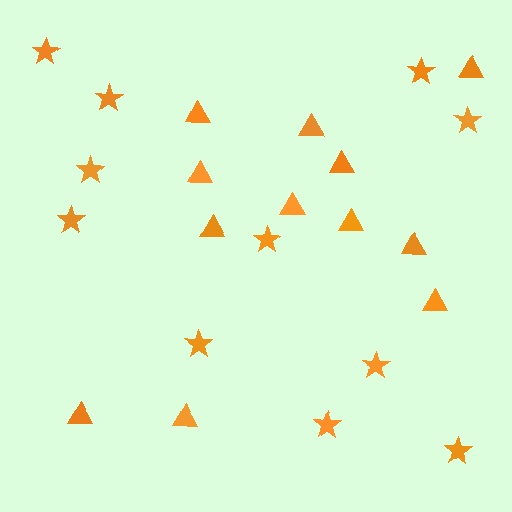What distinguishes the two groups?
There are 2 groups: one group of stars (11) and one group of triangles (12).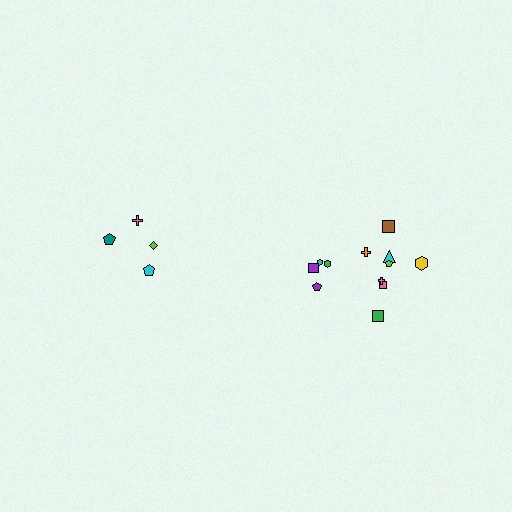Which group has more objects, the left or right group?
The right group.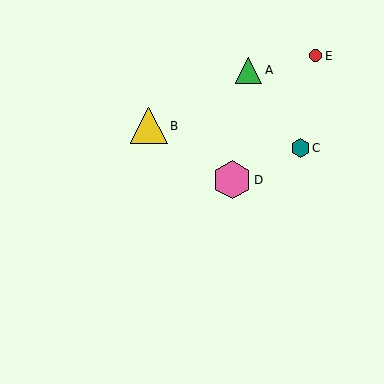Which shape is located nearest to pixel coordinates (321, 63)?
The red circle (labeled E) at (315, 56) is nearest to that location.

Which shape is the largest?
The pink hexagon (labeled D) is the largest.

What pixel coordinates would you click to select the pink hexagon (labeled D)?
Click at (232, 180) to select the pink hexagon D.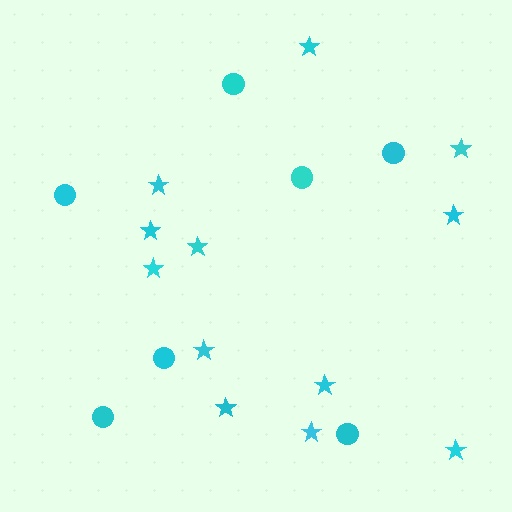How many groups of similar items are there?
There are 2 groups: one group of circles (7) and one group of stars (12).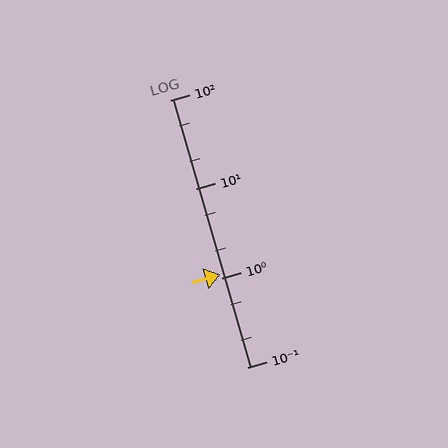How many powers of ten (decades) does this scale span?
The scale spans 3 decades, from 0.1 to 100.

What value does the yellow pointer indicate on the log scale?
The pointer indicates approximately 1.1.